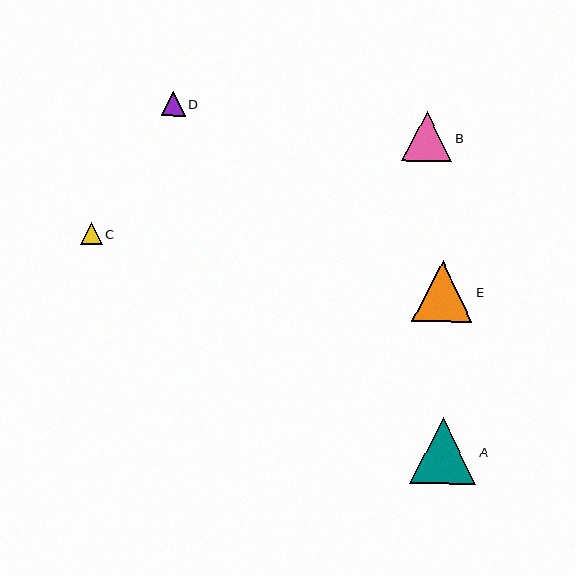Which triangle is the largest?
Triangle A is the largest with a size of approximately 66 pixels.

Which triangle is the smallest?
Triangle C is the smallest with a size of approximately 22 pixels.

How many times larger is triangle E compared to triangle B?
Triangle E is approximately 1.2 times the size of triangle B.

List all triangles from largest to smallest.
From largest to smallest: A, E, B, D, C.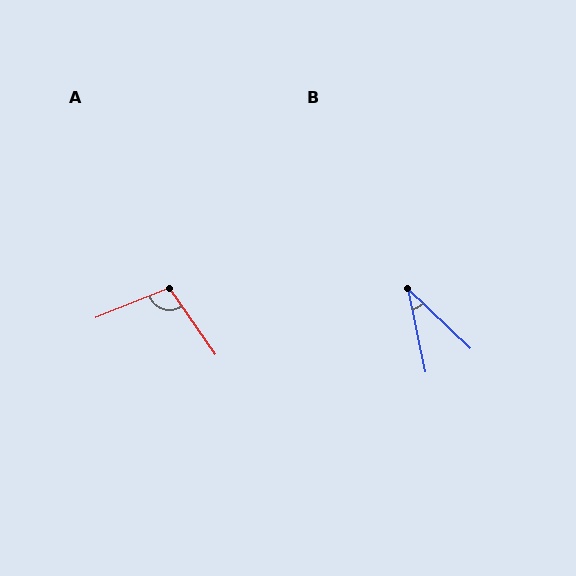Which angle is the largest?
A, at approximately 103 degrees.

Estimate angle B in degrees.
Approximately 34 degrees.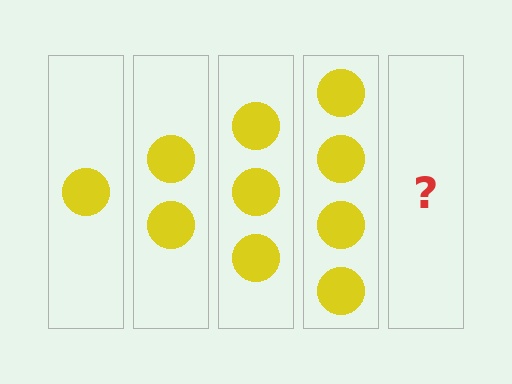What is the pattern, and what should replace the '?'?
The pattern is that each step adds one more circle. The '?' should be 5 circles.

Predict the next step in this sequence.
The next step is 5 circles.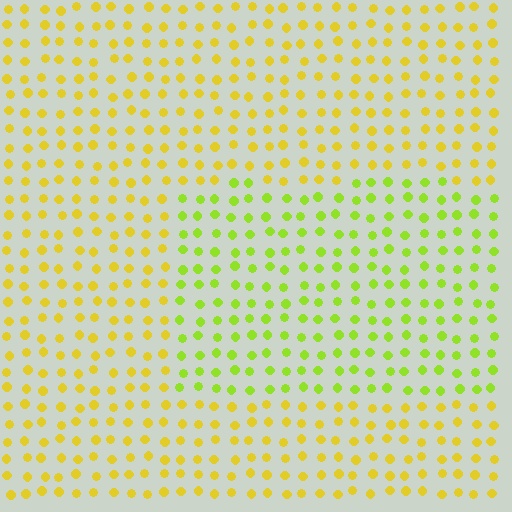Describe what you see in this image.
The image is filled with small yellow elements in a uniform arrangement. A rectangle-shaped region is visible where the elements are tinted to a slightly different hue, forming a subtle color boundary.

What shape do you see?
I see a rectangle.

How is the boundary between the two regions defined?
The boundary is defined purely by a slight shift in hue (about 34 degrees). Spacing, size, and orientation are identical on both sides.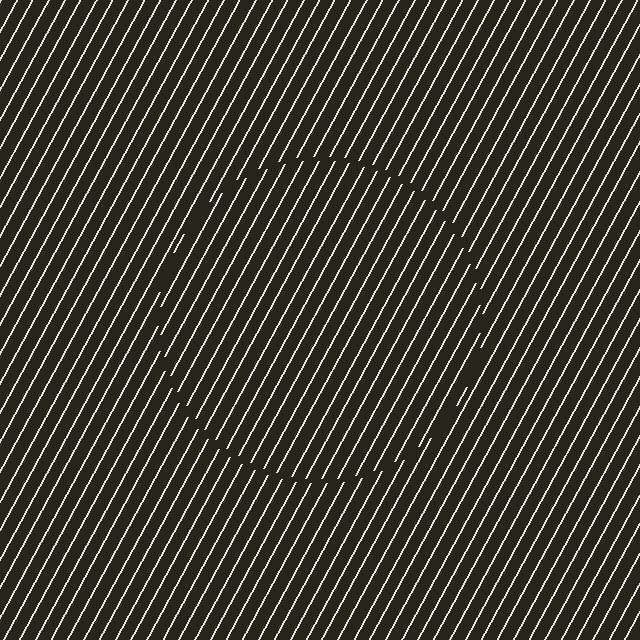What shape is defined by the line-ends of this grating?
An illusory circle. The interior of the shape contains the same grating, shifted by half a period — the contour is defined by the phase discontinuity where line-ends from the inner and outer gratings abut.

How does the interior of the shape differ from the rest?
The interior of the shape contains the same grating, shifted by half a period — the contour is defined by the phase discontinuity where line-ends from the inner and outer gratings abut.